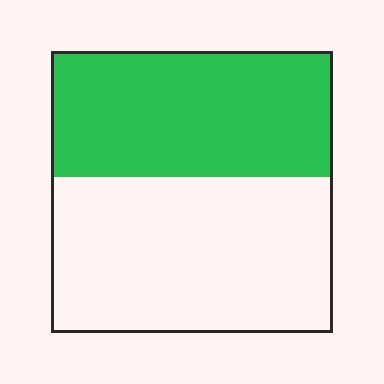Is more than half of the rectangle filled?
No.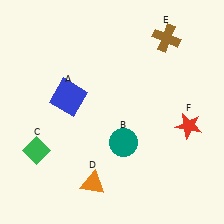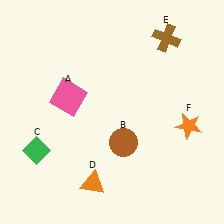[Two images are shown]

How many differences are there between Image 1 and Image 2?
There are 3 differences between the two images.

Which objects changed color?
A changed from blue to pink. B changed from teal to brown. F changed from red to orange.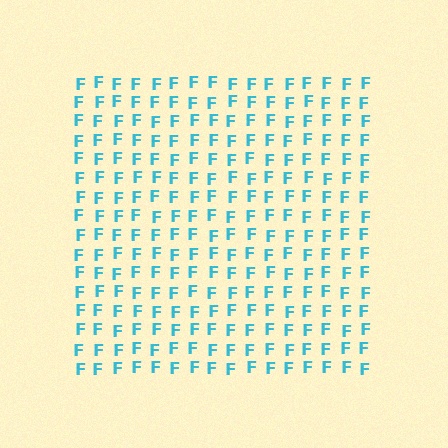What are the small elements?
The small elements are letter F's.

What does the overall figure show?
The overall figure shows a square.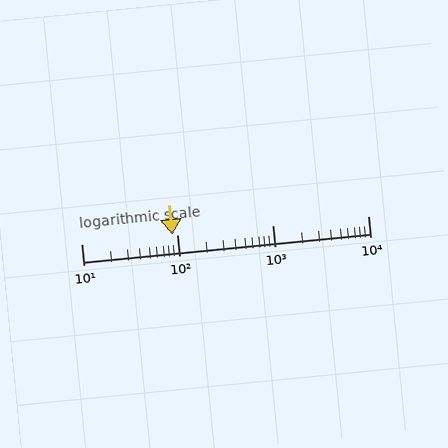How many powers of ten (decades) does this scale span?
The scale spans 3 decades, from 10 to 10000.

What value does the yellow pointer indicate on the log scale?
The pointer indicates approximately 90.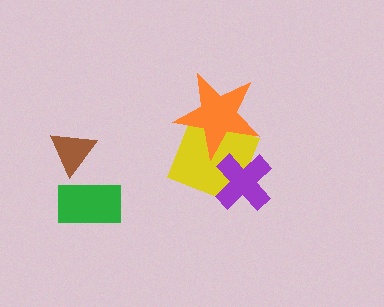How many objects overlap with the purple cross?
1 object overlaps with the purple cross.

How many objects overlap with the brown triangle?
0 objects overlap with the brown triangle.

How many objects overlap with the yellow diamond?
2 objects overlap with the yellow diamond.